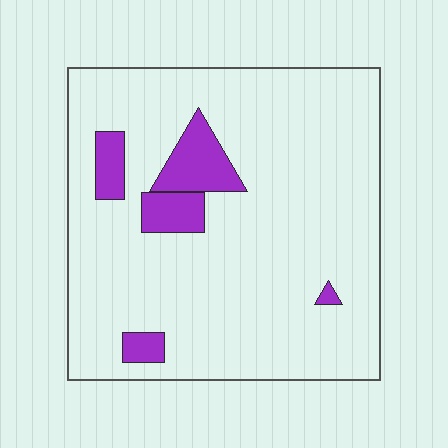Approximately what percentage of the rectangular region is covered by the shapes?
Approximately 10%.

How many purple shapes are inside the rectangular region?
5.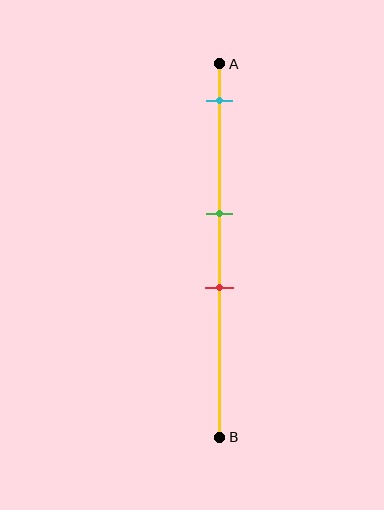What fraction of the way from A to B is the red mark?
The red mark is approximately 60% (0.6) of the way from A to B.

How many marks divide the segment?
There are 3 marks dividing the segment.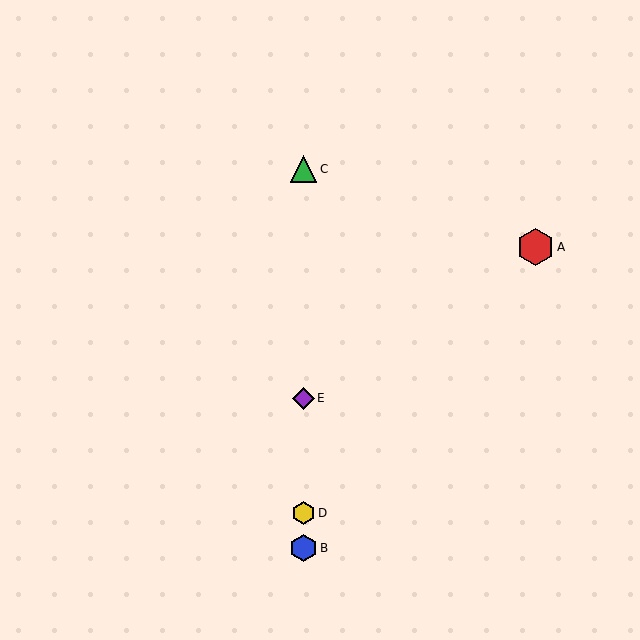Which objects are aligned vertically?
Objects B, C, D, E are aligned vertically.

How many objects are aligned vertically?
4 objects (B, C, D, E) are aligned vertically.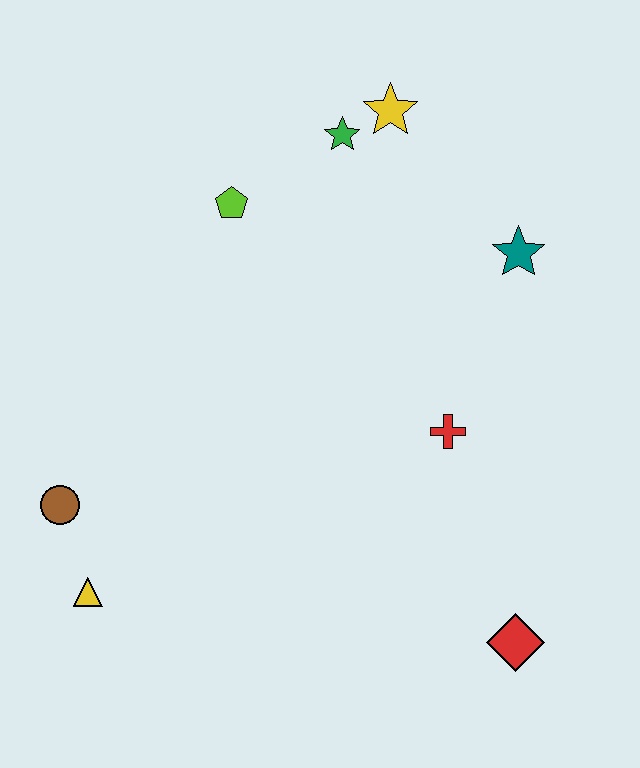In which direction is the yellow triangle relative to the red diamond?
The yellow triangle is to the left of the red diamond.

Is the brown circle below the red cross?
Yes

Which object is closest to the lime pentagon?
The green star is closest to the lime pentagon.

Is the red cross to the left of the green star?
No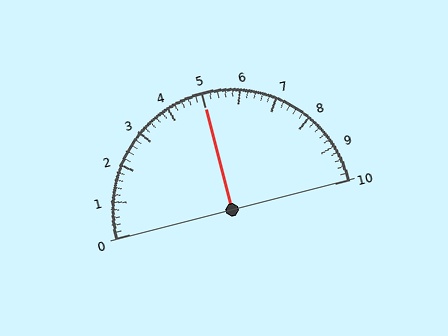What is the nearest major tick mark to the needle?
The nearest major tick mark is 5.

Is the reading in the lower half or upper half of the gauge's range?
The reading is in the upper half of the range (0 to 10).